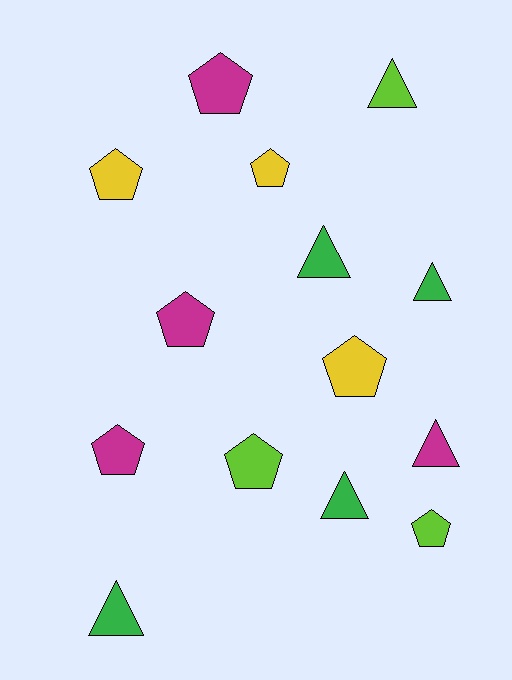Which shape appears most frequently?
Pentagon, with 8 objects.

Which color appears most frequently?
Magenta, with 4 objects.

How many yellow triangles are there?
There are no yellow triangles.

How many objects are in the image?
There are 14 objects.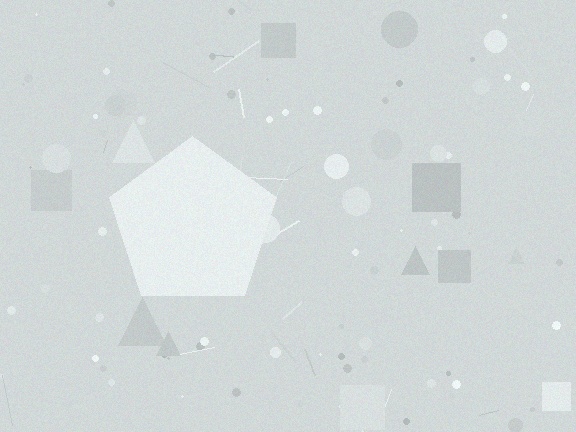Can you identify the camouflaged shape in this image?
The camouflaged shape is a pentagon.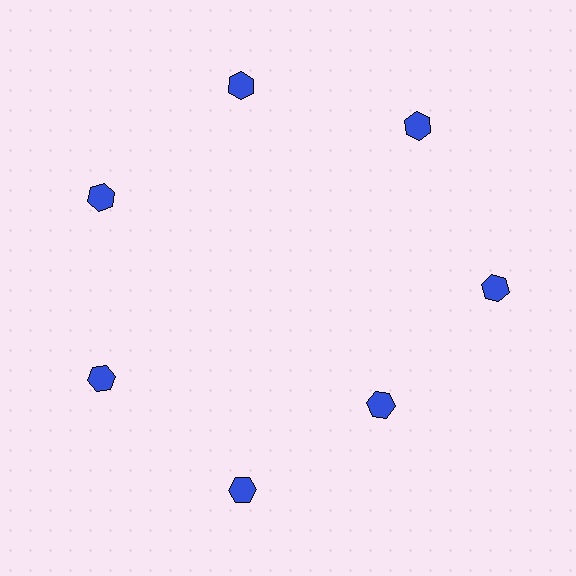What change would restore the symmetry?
The symmetry would be restored by moving it outward, back onto the ring so that all 7 hexagons sit at equal angles and equal distance from the center.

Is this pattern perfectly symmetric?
No. The 7 blue hexagons are arranged in a ring, but one element near the 5 o'clock position is pulled inward toward the center, breaking the 7-fold rotational symmetry.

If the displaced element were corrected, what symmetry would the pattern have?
It would have 7-fold rotational symmetry — the pattern would map onto itself every 51 degrees.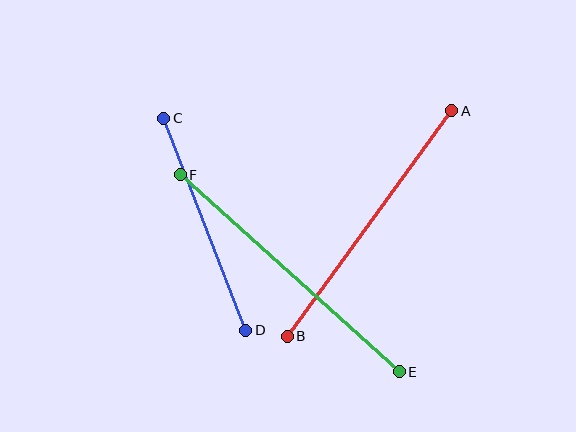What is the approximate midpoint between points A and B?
The midpoint is at approximately (370, 223) pixels.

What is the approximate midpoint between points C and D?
The midpoint is at approximately (205, 224) pixels.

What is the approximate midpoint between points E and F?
The midpoint is at approximately (290, 273) pixels.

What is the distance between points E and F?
The distance is approximately 295 pixels.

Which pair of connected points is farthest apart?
Points E and F are farthest apart.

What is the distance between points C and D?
The distance is approximately 227 pixels.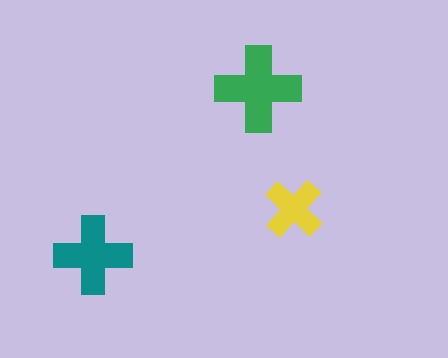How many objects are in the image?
There are 3 objects in the image.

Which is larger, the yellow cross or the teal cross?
The teal one.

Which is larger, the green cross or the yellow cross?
The green one.